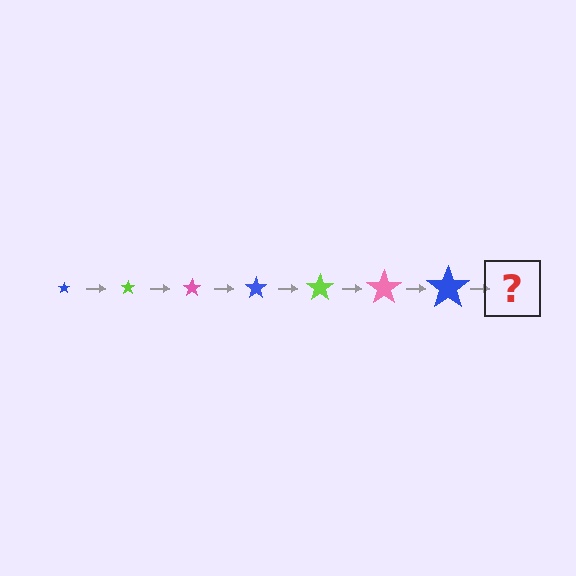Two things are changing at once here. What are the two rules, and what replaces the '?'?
The two rules are that the star grows larger each step and the color cycles through blue, lime, and pink. The '?' should be a lime star, larger than the previous one.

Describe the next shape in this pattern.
It should be a lime star, larger than the previous one.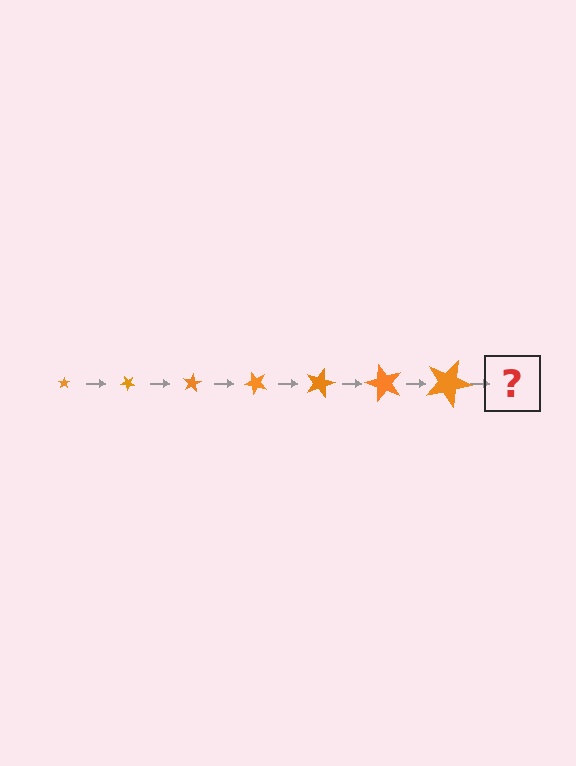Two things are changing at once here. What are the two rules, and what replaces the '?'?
The two rules are that the star grows larger each step and it rotates 40 degrees each step. The '?' should be a star, larger than the previous one and rotated 280 degrees from the start.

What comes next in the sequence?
The next element should be a star, larger than the previous one and rotated 280 degrees from the start.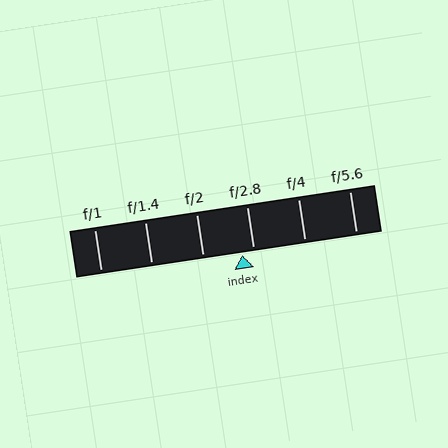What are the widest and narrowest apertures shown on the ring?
The widest aperture shown is f/1 and the narrowest is f/5.6.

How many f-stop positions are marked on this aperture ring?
There are 6 f-stop positions marked.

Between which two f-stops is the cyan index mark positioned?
The index mark is between f/2 and f/2.8.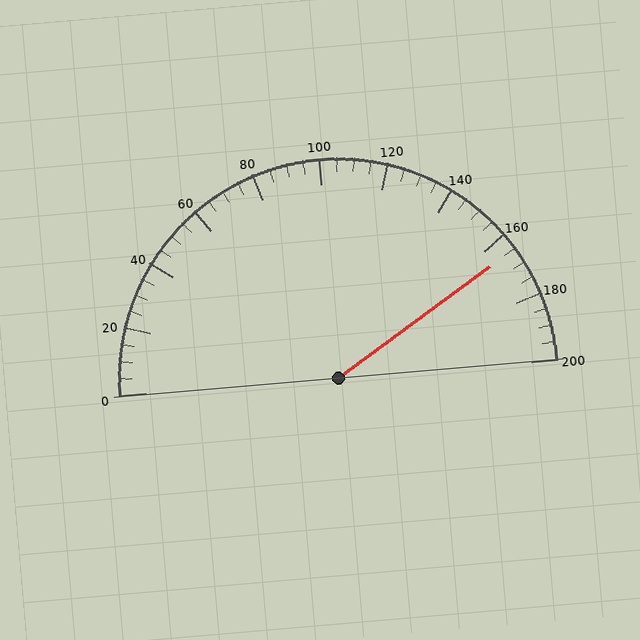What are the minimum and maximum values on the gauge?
The gauge ranges from 0 to 200.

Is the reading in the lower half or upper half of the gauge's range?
The reading is in the upper half of the range (0 to 200).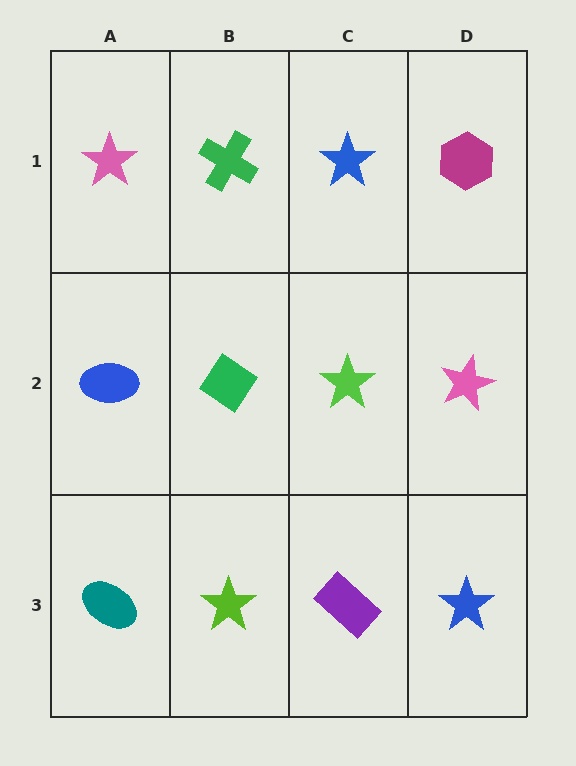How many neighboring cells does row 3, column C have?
3.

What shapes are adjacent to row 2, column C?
A blue star (row 1, column C), a purple rectangle (row 3, column C), a green diamond (row 2, column B), a pink star (row 2, column D).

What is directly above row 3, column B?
A green diamond.